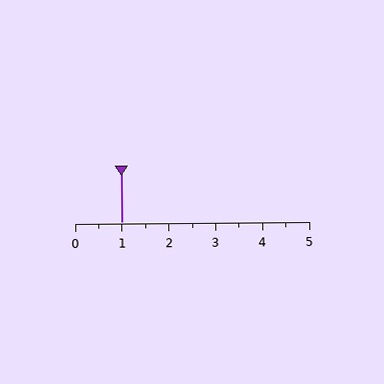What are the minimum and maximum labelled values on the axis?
The axis runs from 0 to 5.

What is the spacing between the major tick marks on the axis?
The major ticks are spaced 1 apart.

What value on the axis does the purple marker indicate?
The marker indicates approximately 1.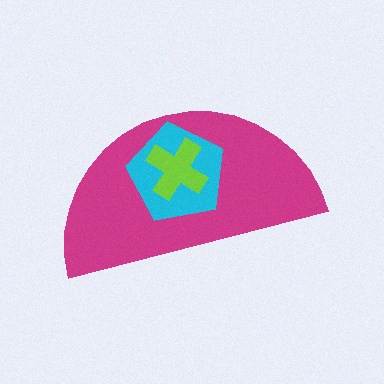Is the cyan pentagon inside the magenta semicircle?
Yes.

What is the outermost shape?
The magenta semicircle.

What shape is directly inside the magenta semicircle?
The cyan pentagon.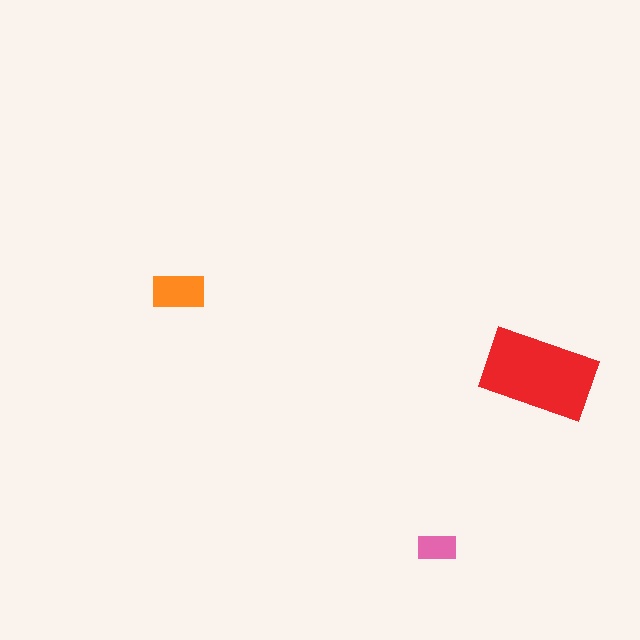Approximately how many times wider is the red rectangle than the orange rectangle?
About 2 times wider.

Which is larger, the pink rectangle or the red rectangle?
The red one.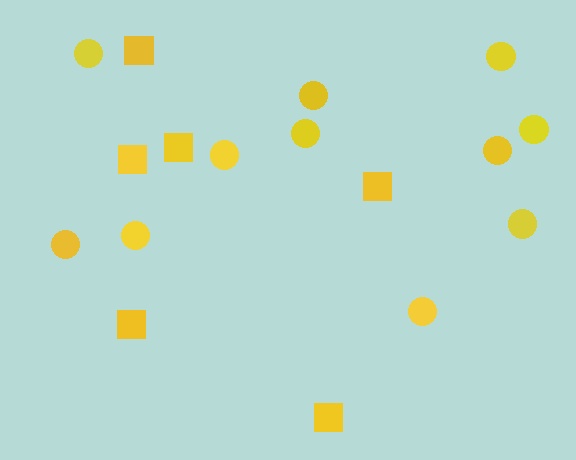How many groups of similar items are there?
There are 2 groups: one group of squares (6) and one group of circles (11).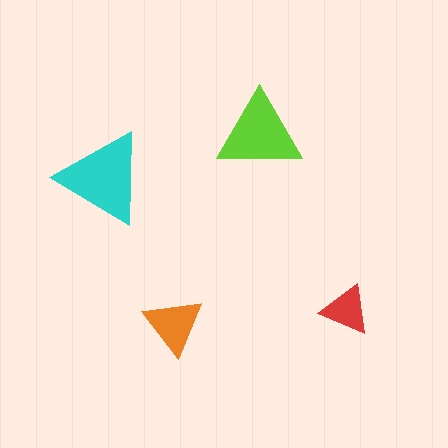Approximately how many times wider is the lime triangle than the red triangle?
About 1.5 times wider.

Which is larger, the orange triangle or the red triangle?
The orange one.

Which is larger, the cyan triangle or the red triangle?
The cyan one.